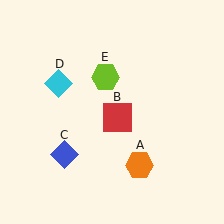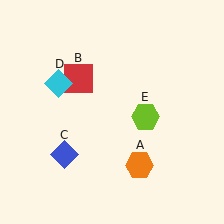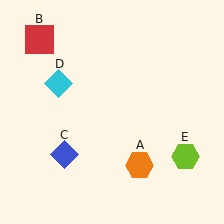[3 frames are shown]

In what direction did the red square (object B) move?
The red square (object B) moved up and to the left.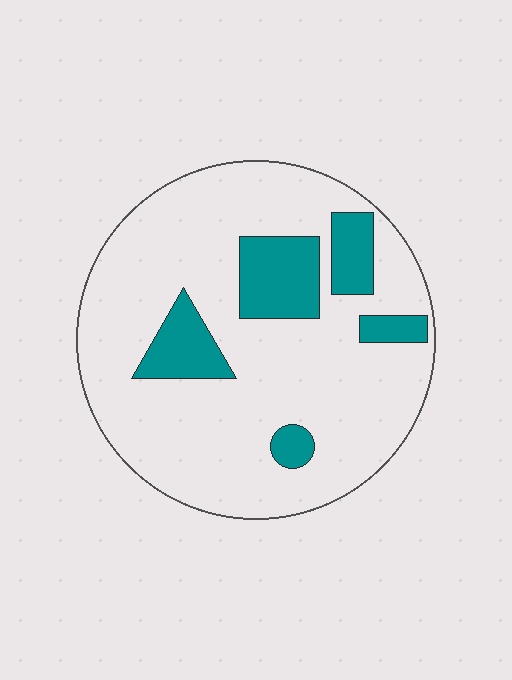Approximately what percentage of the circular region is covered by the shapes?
Approximately 20%.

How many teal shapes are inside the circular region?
5.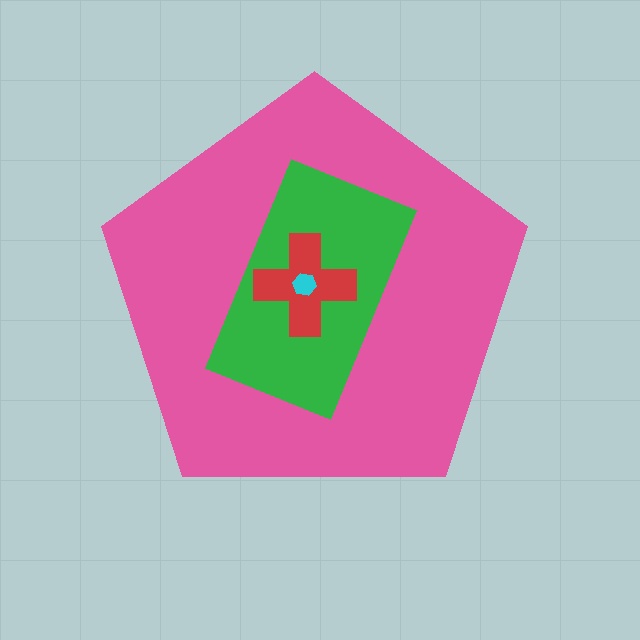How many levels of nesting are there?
4.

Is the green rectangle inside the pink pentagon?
Yes.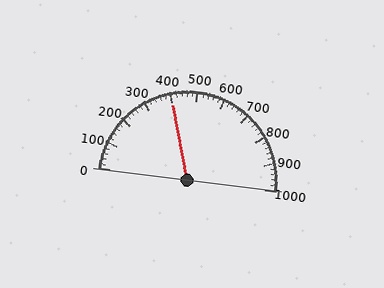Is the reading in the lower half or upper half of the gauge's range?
The reading is in the lower half of the range (0 to 1000).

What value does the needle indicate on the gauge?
The needle indicates approximately 400.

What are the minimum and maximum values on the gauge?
The gauge ranges from 0 to 1000.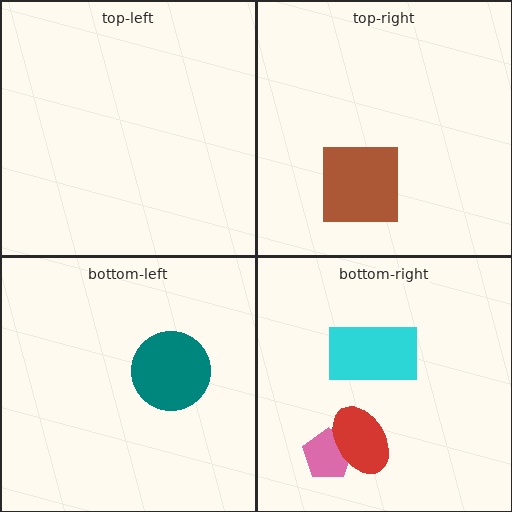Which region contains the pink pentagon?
The bottom-right region.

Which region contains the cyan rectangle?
The bottom-right region.